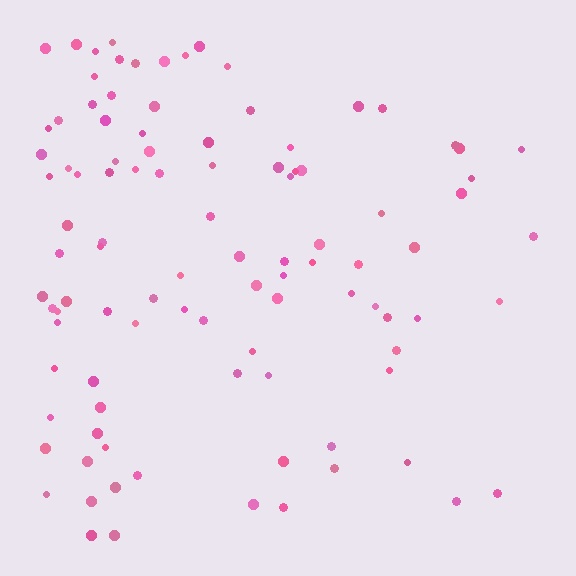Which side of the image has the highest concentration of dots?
The left.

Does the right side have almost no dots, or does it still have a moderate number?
Still a moderate number, just noticeably fewer than the left.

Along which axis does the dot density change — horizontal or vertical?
Horizontal.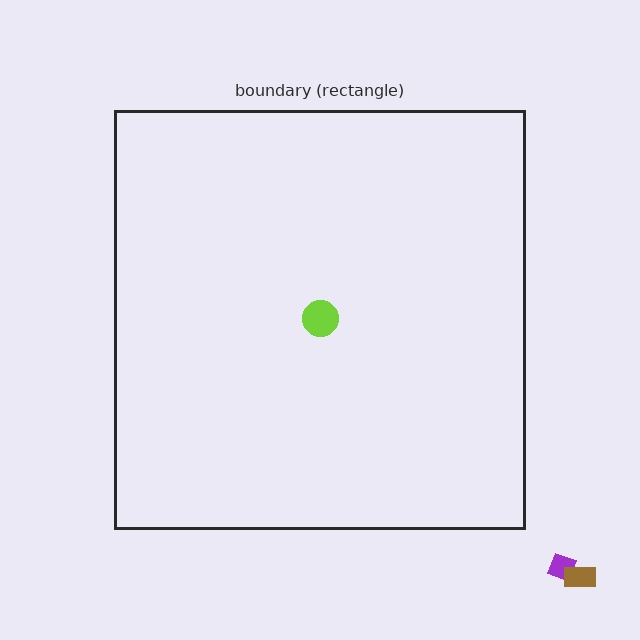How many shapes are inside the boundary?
1 inside, 2 outside.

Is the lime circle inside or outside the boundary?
Inside.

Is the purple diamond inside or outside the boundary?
Outside.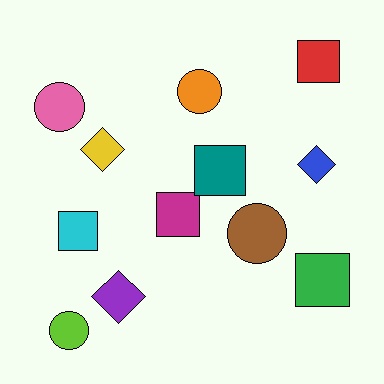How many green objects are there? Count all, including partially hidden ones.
There is 1 green object.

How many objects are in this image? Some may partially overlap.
There are 12 objects.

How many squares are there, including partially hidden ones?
There are 5 squares.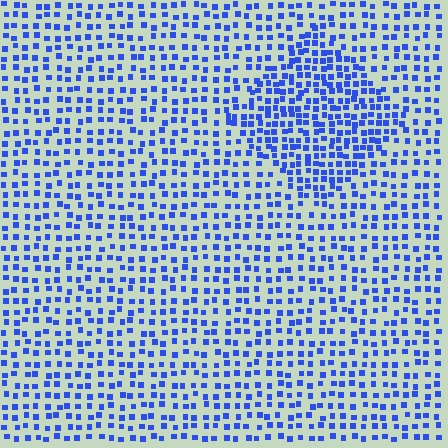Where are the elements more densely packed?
The elements are more densely packed inside the diamond boundary.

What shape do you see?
I see a diamond.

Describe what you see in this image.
The image contains small blue elements arranged at two different densities. A diamond-shaped region is visible where the elements are more densely packed than the surrounding area.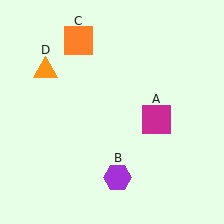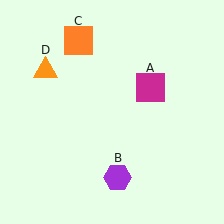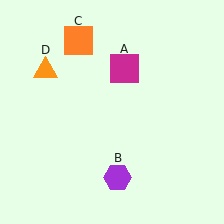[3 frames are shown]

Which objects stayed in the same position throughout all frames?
Purple hexagon (object B) and orange square (object C) and orange triangle (object D) remained stationary.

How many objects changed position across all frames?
1 object changed position: magenta square (object A).